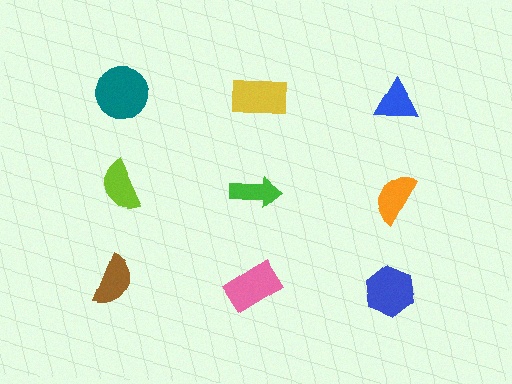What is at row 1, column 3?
A blue triangle.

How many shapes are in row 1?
3 shapes.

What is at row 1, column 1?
A teal circle.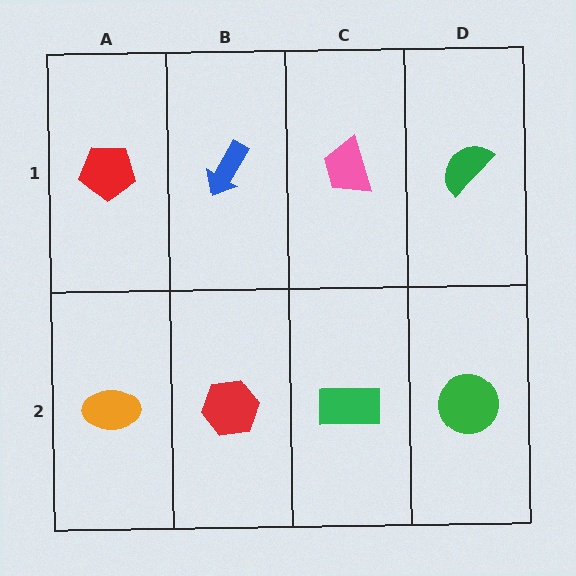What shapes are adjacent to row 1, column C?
A green rectangle (row 2, column C), a blue arrow (row 1, column B), a green semicircle (row 1, column D).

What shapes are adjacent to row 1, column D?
A green circle (row 2, column D), a pink trapezoid (row 1, column C).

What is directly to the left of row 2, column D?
A green rectangle.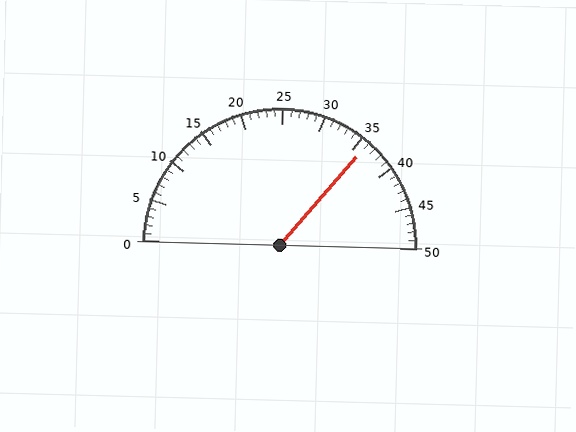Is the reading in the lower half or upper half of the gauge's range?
The reading is in the upper half of the range (0 to 50).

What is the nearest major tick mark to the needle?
The nearest major tick mark is 35.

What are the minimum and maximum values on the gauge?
The gauge ranges from 0 to 50.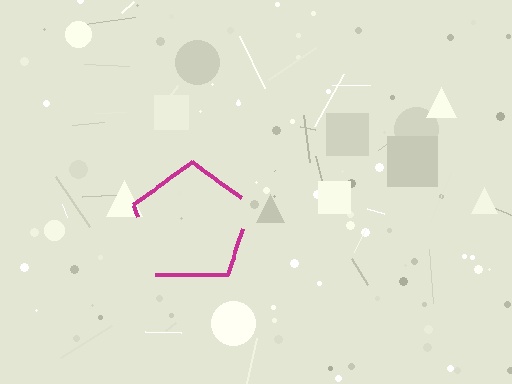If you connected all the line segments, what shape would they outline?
They would outline a pentagon.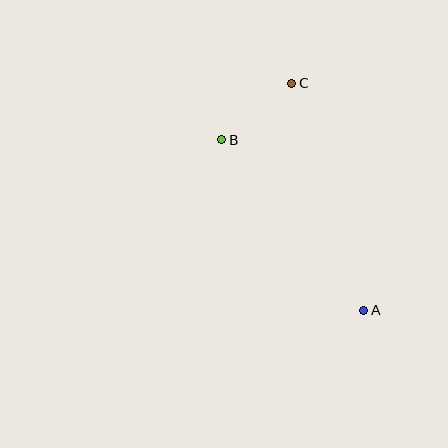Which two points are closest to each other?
Points B and C are closest to each other.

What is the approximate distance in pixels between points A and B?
The distance between A and B is approximately 222 pixels.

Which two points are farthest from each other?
Points A and C are farthest from each other.